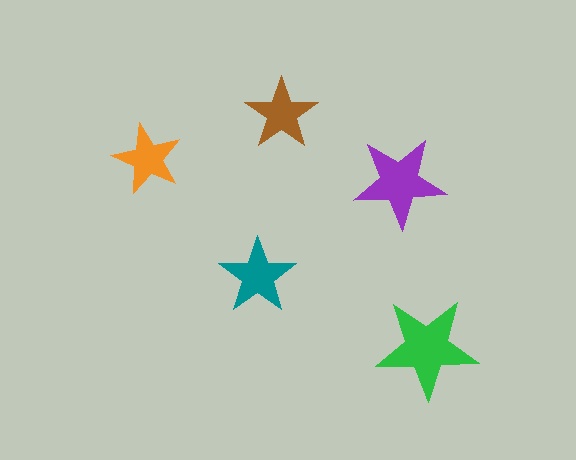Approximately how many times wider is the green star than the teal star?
About 1.5 times wider.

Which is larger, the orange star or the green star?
The green one.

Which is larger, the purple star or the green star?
The green one.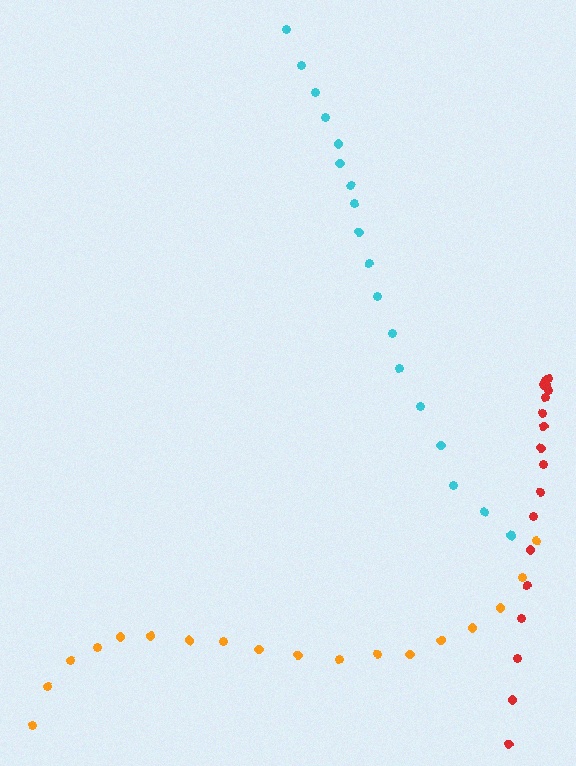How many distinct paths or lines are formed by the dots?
There are 3 distinct paths.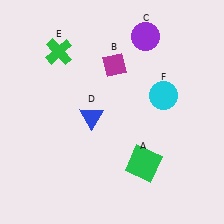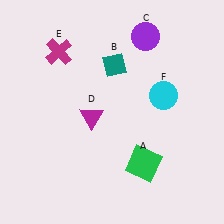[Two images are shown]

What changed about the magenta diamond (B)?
In Image 1, B is magenta. In Image 2, it changed to teal.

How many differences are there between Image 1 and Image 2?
There are 3 differences between the two images.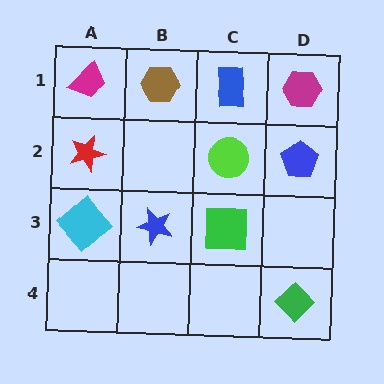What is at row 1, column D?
A magenta hexagon.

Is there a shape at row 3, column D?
No, that cell is empty.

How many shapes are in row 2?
3 shapes.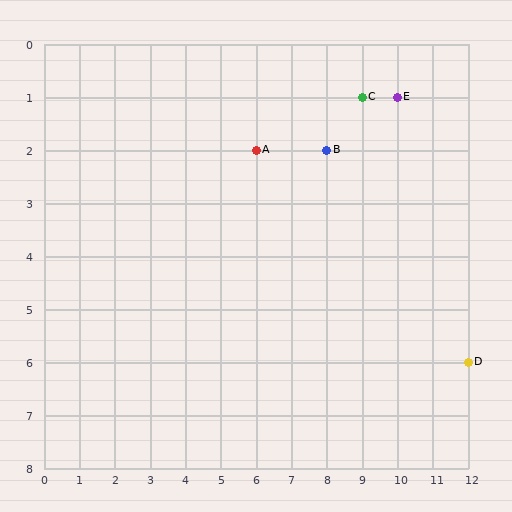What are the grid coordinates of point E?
Point E is at grid coordinates (10, 1).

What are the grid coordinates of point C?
Point C is at grid coordinates (9, 1).